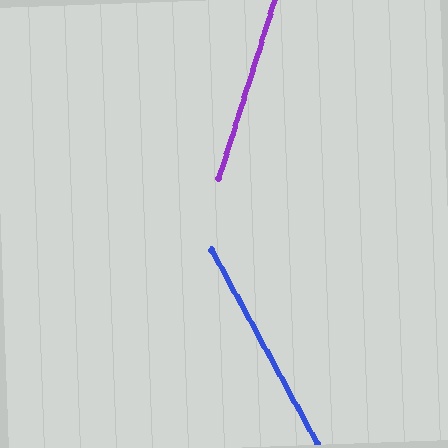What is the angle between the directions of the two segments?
Approximately 46 degrees.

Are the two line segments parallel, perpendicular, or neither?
Neither parallel nor perpendicular — they differ by about 46°.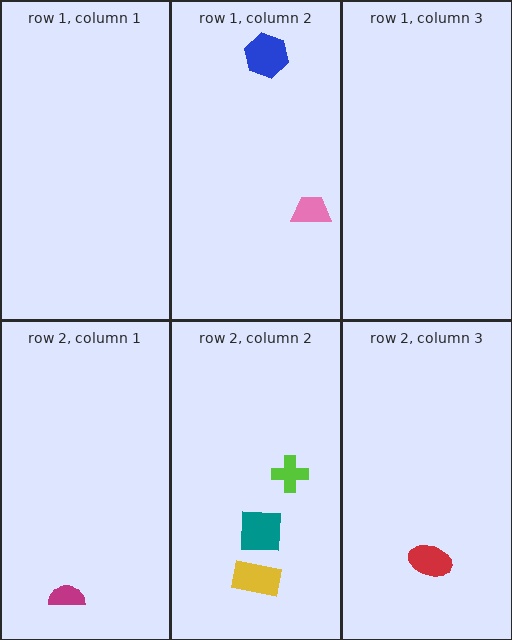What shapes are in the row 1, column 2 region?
The blue hexagon, the pink trapezoid.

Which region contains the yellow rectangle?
The row 2, column 2 region.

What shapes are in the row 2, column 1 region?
The magenta semicircle.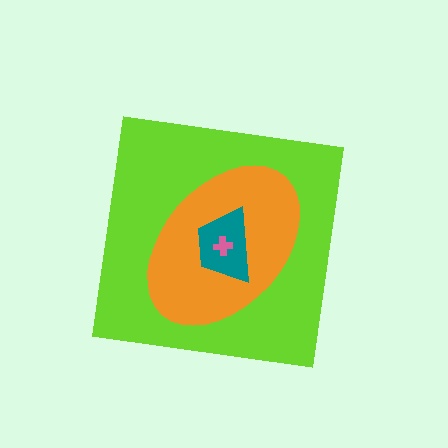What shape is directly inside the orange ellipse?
The teal trapezoid.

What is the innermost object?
The pink cross.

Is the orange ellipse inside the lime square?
Yes.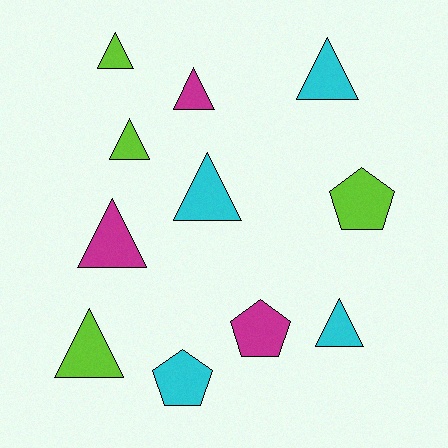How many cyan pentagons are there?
There is 1 cyan pentagon.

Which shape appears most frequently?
Triangle, with 8 objects.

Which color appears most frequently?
Cyan, with 4 objects.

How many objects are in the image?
There are 11 objects.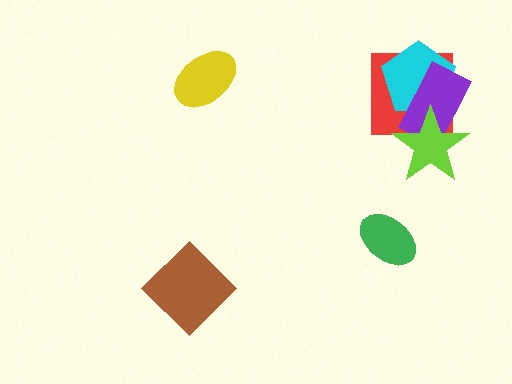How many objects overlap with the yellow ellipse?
0 objects overlap with the yellow ellipse.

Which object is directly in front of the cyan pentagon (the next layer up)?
The purple rectangle is directly in front of the cyan pentagon.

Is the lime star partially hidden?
No, no other shape covers it.